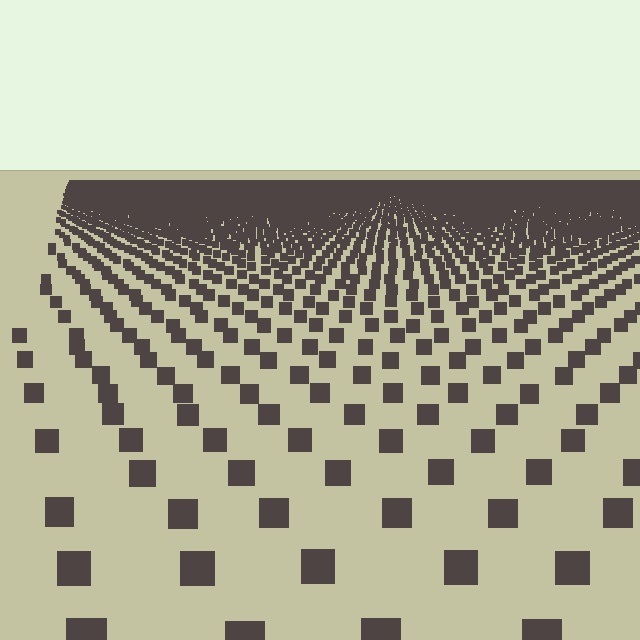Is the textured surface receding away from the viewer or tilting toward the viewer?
The surface is receding away from the viewer. Texture elements get smaller and denser toward the top.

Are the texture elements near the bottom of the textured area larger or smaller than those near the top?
Larger. Near the bottom, elements are closer to the viewer and appear at a bigger on-screen size.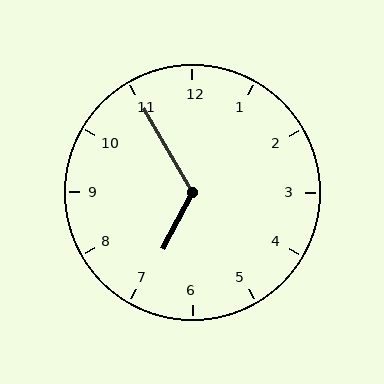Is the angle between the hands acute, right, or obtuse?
It is obtuse.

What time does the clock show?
6:55.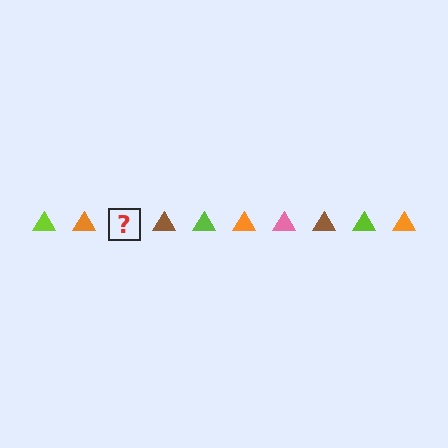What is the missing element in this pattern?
The missing element is a pink triangle.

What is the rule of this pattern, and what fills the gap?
The rule is that the pattern cycles through lime, orange, pink, brown triangles. The gap should be filled with a pink triangle.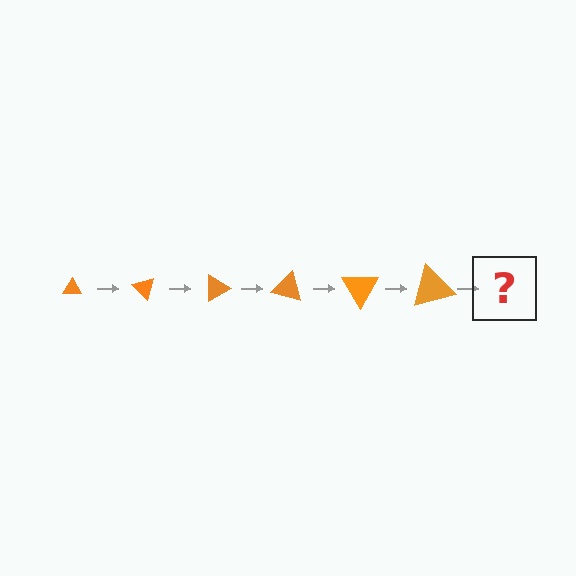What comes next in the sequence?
The next element should be a triangle, larger than the previous one and rotated 270 degrees from the start.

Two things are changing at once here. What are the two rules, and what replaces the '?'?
The two rules are that the triangle grows larger each step and it rotates 45 degrees each step. The '?' should be a triangle, larger than the previous one and rotated 270 degrees from the start.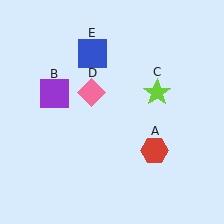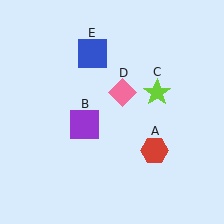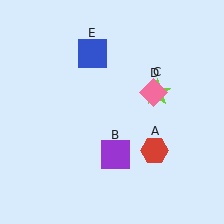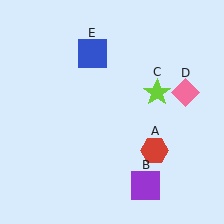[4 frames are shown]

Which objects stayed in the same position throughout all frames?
Red hexagon (object A) and lime star (object C) and blue square (object E) remained stationary.